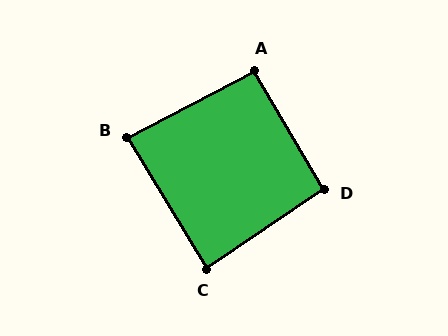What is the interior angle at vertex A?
Approximately 93 degrees (approximately right).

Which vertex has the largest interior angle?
D, at approximately 94 degrees.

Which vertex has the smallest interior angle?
B, at approximately 86 degrees.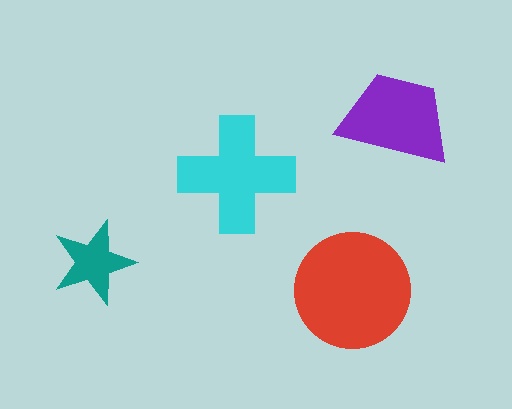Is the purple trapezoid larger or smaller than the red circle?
Smaller.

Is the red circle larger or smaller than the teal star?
Larger.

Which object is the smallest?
The teal star.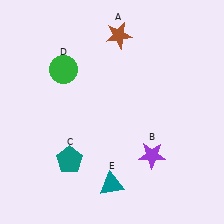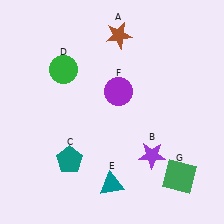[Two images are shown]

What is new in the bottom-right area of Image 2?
A green square (G) was added in the bottom-right area of Image 2.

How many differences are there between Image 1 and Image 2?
There are 2 differences between the two images.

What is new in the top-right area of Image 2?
A purple circle (F) was added in the top-right area of Image 2.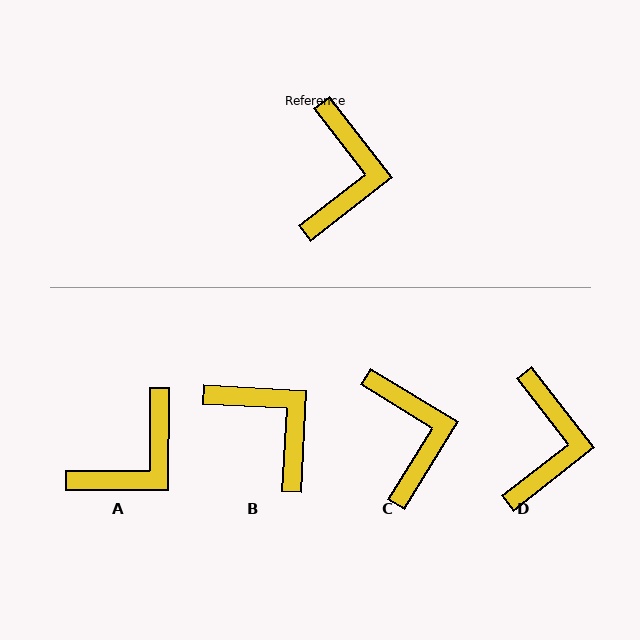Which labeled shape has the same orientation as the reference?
D.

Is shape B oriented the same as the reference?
No, it is off by about 49 degrees.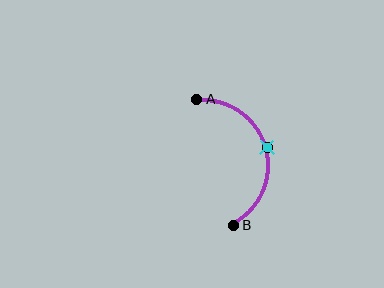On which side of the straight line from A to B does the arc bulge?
The arc bulges to the right of the straight line connecting A and B.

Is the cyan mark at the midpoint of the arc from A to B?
Yes. The cyan mark lies on the arc at equal arc-length from both A and B — it is the arc midpoint.